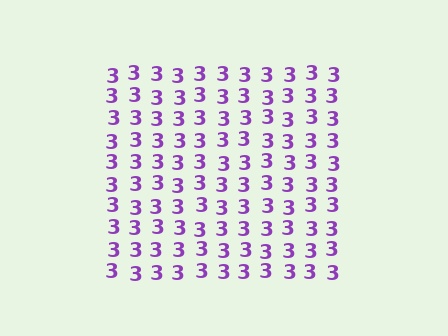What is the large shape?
The large shape is a square.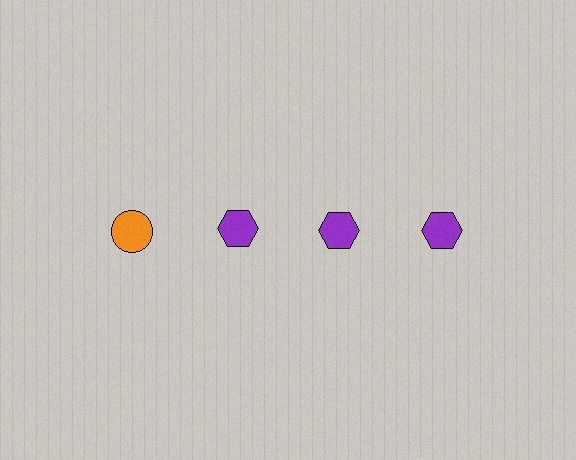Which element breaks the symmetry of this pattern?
The orange circle in the top row, leftmost column breaks the symmetry. All other shapes are purple hexagons.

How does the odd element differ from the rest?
It differs in both color (orange instead of purple) and shape (circle instead of hexagon).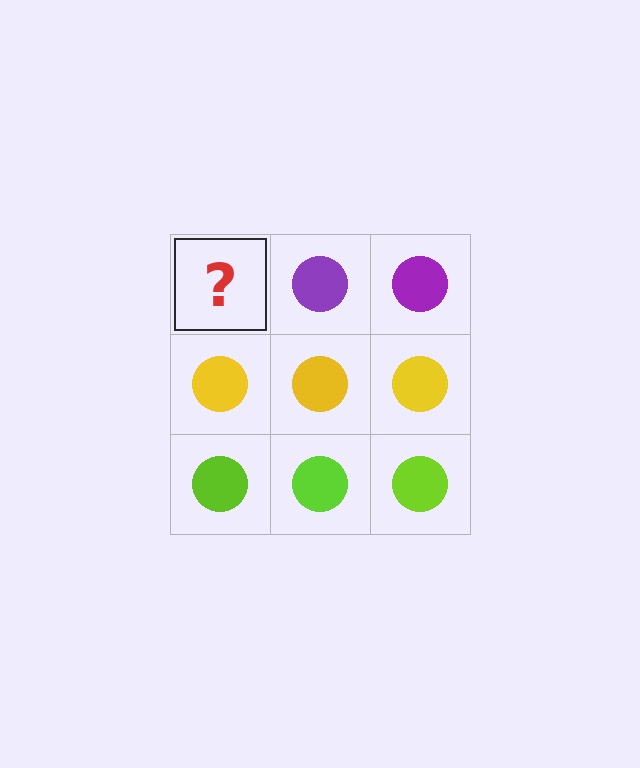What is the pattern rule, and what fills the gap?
The rule is that each row has a consistent color. The gap should be filled with a purple circle.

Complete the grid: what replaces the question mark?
The question mark should be replaced with a purple circle.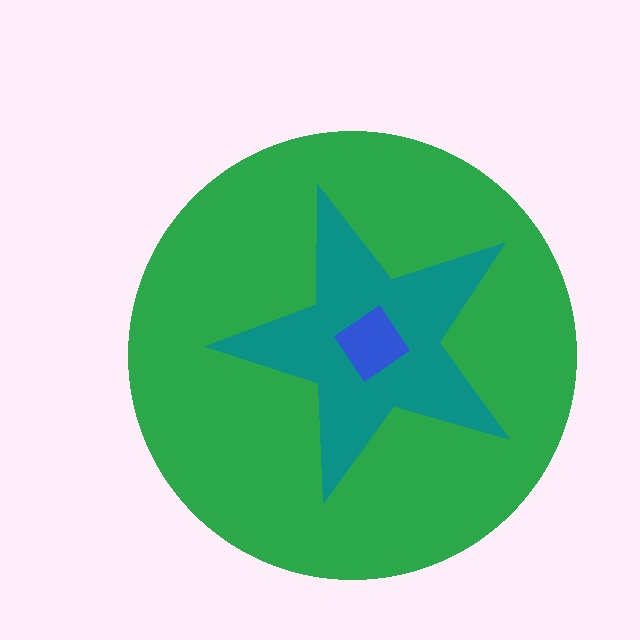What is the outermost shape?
The green circle.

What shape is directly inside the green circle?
The teal star.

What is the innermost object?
The blue diamond.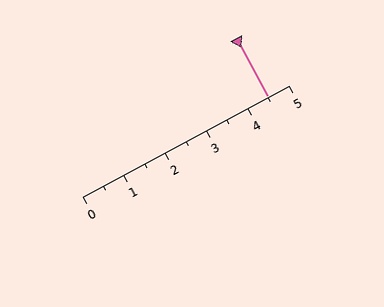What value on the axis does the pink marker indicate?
The marker indicates approximately 4.5.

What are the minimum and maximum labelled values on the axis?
The axis runs from 0 to 5.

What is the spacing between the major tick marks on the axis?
The major ticks are spaced 1 apart.